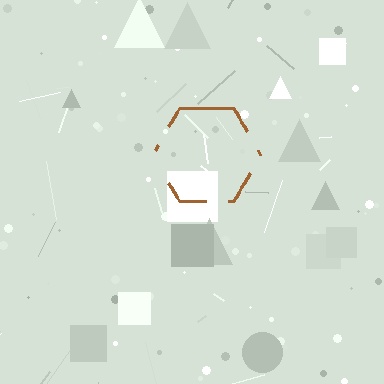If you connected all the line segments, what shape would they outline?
They would outline a hexagon.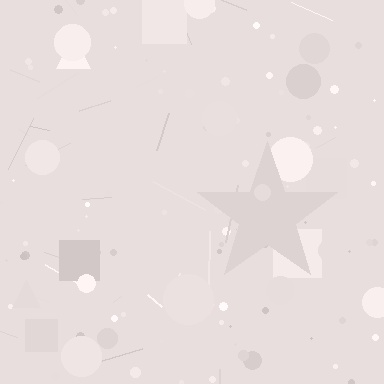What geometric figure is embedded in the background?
A star is embedded in the background.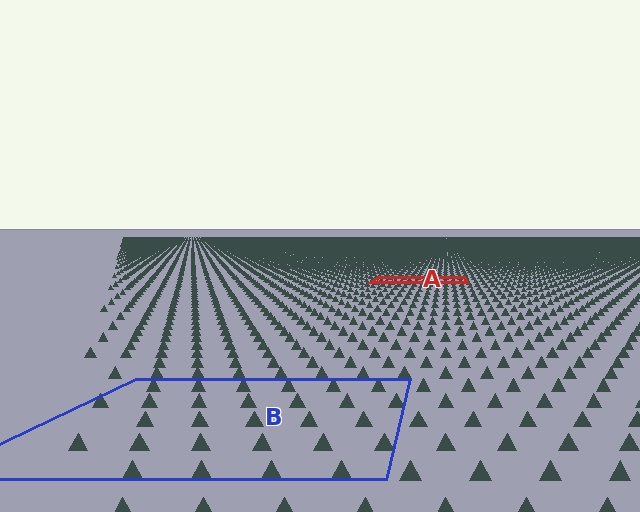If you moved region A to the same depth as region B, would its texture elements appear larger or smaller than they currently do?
They would appear larger. At a closer depth, the same texture elements are projected at a bigger on-screen size.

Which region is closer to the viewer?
Region B is closer. The texture elements there are larger and more spread out.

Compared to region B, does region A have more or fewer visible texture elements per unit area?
Region A has more texture elements per unit area — they are packed more densely because it is farther away.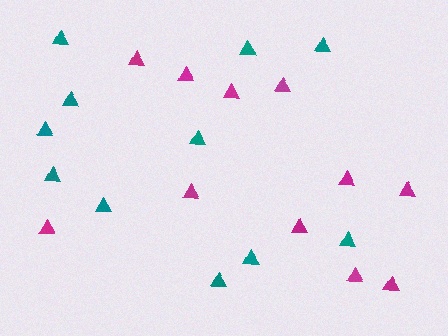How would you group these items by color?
There are 2 groups: one group of teal triangles (11) and one group of magenta triangles (11).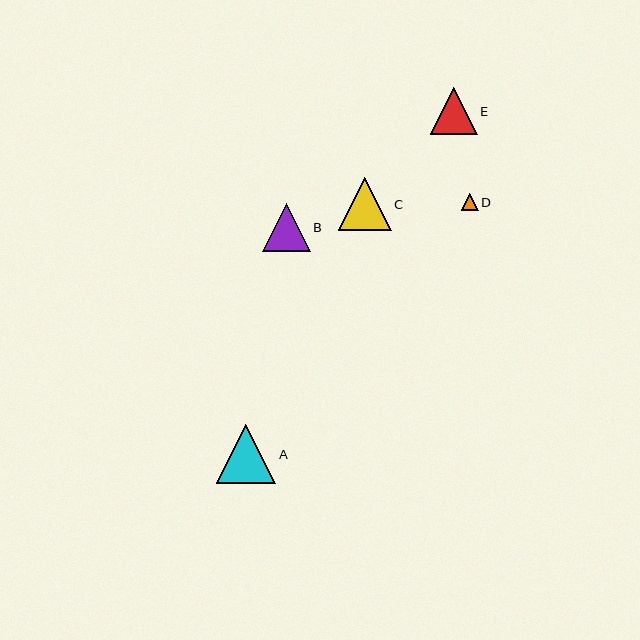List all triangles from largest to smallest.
From largest to smallest: A, C, B, E, D.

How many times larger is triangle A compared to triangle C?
Triangle A is approximately 1.1 times the size of triangle C.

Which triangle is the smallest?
Triangle D is the smallest with a size of approximately 17 pixels.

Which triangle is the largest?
Triangle A is the largest with a size of approximately 60 pixels.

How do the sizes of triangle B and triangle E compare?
Triangle B and triangle E are approximately the same size.